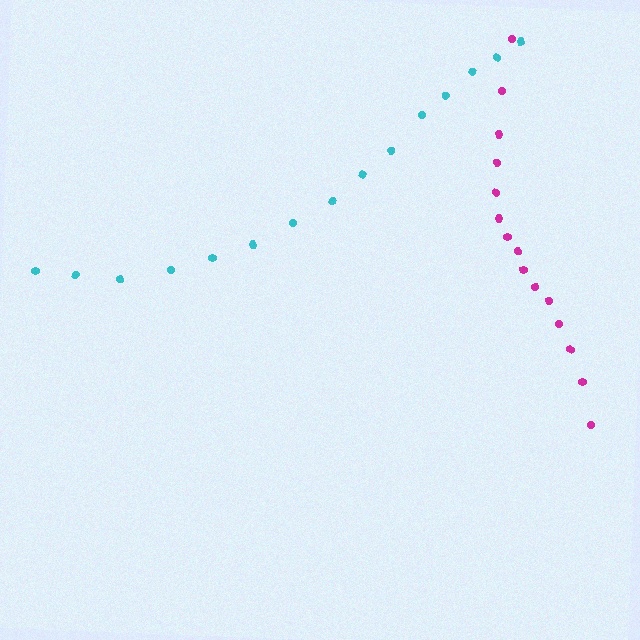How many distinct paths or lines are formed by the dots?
There are 2 distinct paths.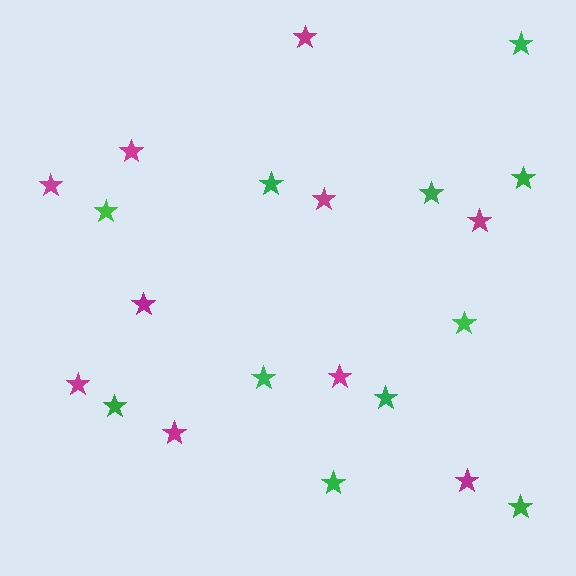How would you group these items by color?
There are 2 groups: one group of green stars (11) and one group of magenta stars (10).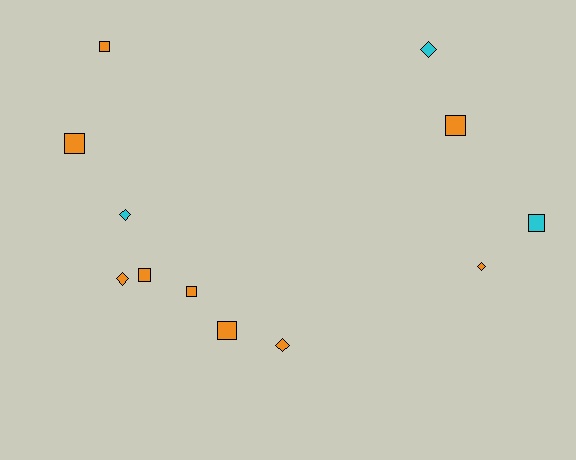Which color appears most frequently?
Orange, with 9 objects.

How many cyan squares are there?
There is 1 cyan square.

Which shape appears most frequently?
Square, with 7 objects.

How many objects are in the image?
There are 12 objects.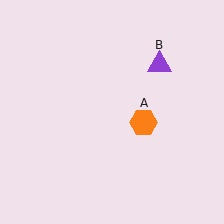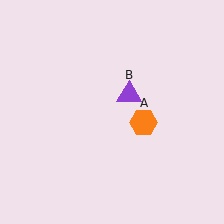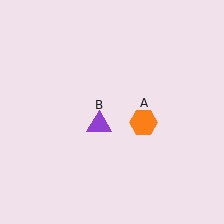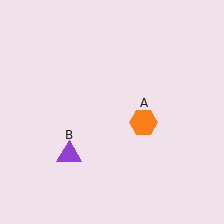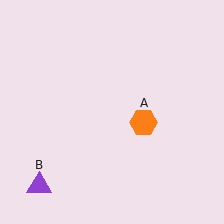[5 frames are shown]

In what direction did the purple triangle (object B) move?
The purple triangle (object B) moved down and to the left.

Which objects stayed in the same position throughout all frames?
Orange hexagon (object A) remained stationary.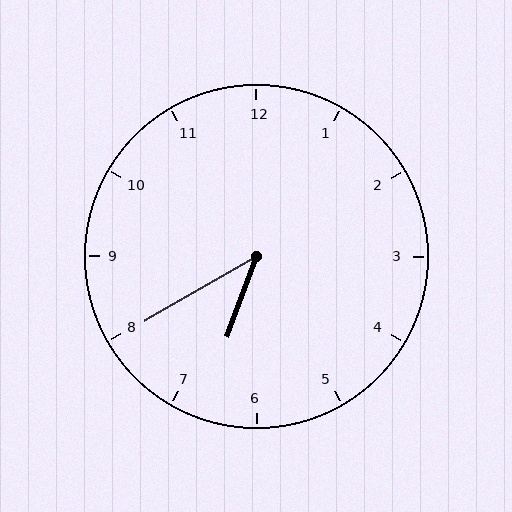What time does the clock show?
6:40.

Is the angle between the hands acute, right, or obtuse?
It is acute.